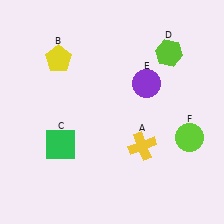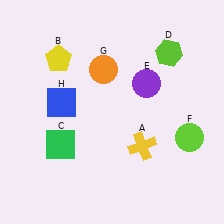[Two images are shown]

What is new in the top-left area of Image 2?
An orange circle (G) was added in the top-left area of Image 2.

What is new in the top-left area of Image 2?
A blue square (H) was added in the top-left area of Image 2.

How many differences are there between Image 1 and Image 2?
There are 2 differences between the two images.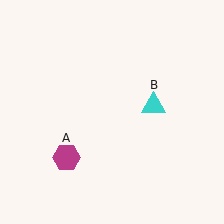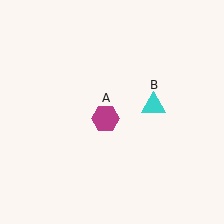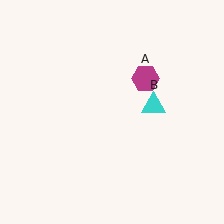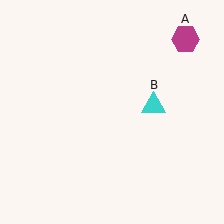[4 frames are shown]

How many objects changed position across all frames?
1 object changed position: magenta hexagon (object A).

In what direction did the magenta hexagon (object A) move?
The magenta hexagon (object A) moved up and to the right.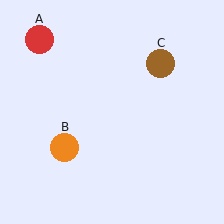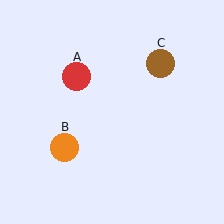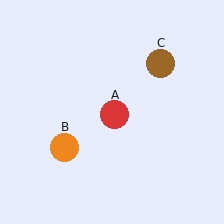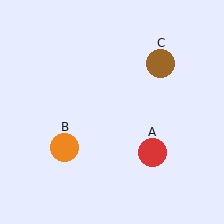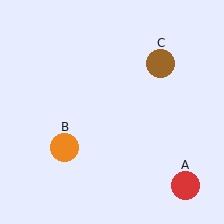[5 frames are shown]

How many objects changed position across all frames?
1 object changed position: red circle (object A).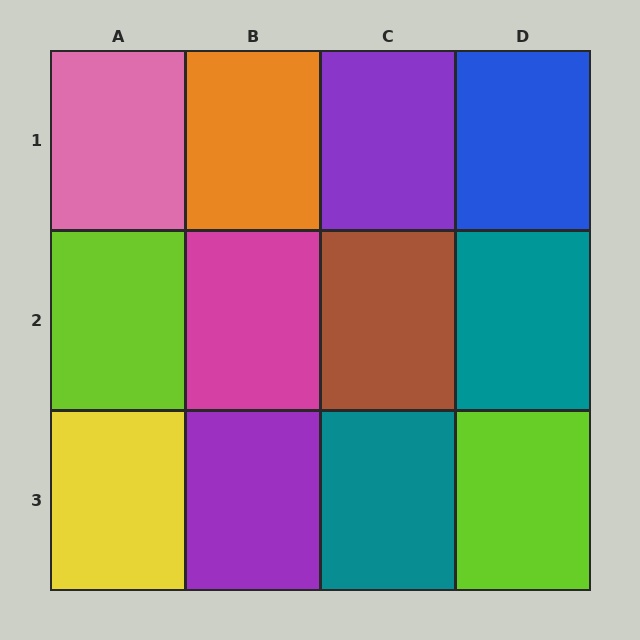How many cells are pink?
1 cell is pink.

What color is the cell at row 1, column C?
Purple.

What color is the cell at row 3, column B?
Purple.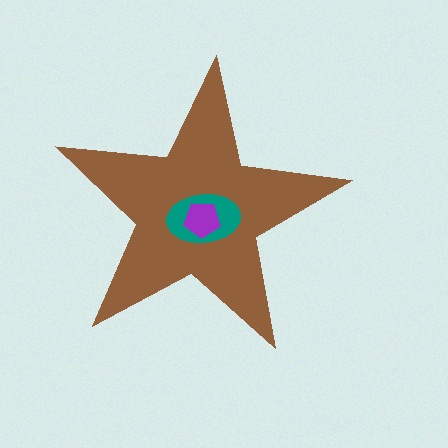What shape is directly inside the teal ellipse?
The purple pentagon.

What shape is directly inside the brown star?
The teal ellipse.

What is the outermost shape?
The brown star.